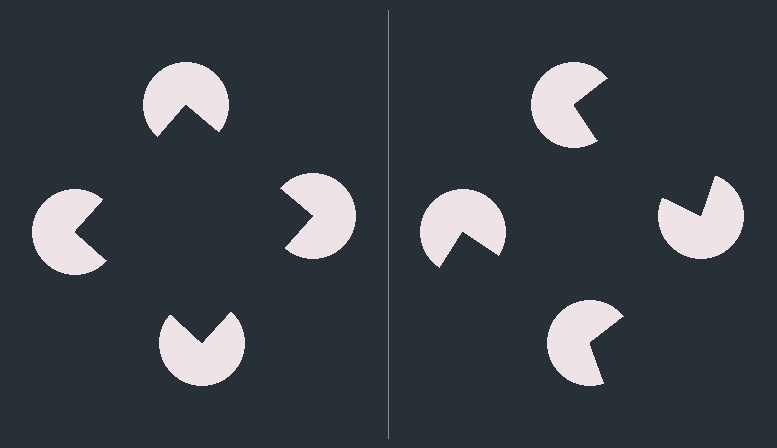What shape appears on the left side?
An illusory square.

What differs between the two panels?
The pac-man discs are positioned identically on both sides; only the wedge orientations differ. On the left they align to a square; on the right they are misaligned.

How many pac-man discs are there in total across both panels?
8 — 4 on each side.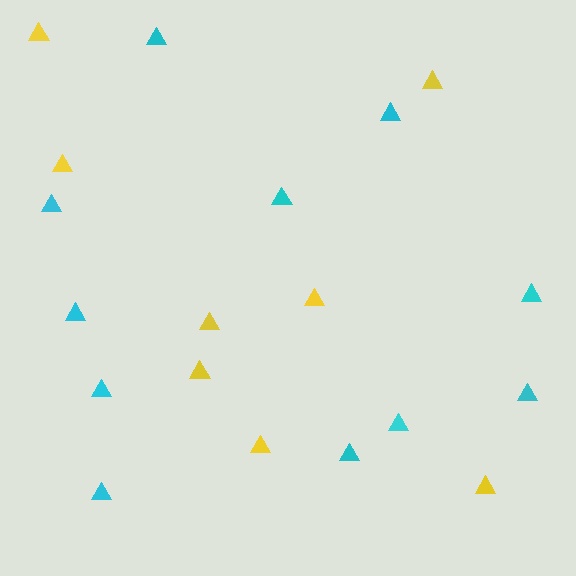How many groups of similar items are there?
There are 2 groups: one group of cyan triangles (11) and one group of yellow triangles (8).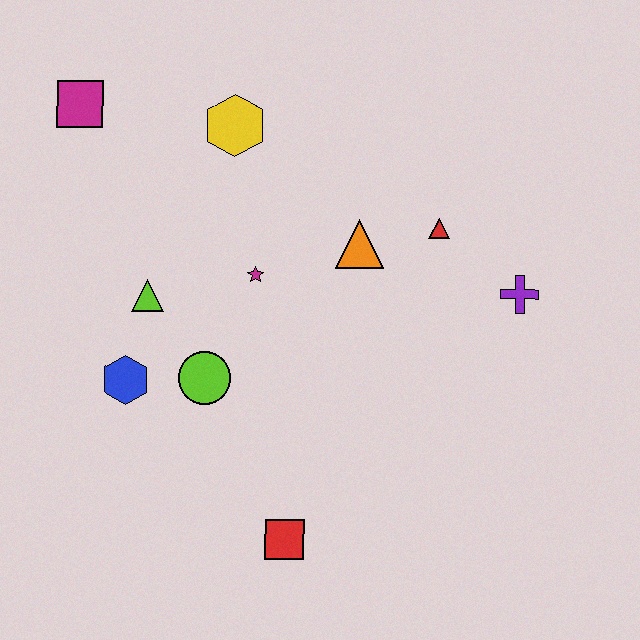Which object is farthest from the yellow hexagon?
The red square is farthest from the yellow hexagon.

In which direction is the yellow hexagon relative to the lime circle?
The yellow hexagon is above the lime circle.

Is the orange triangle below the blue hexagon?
No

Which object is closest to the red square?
The lime circle is closest to the red square.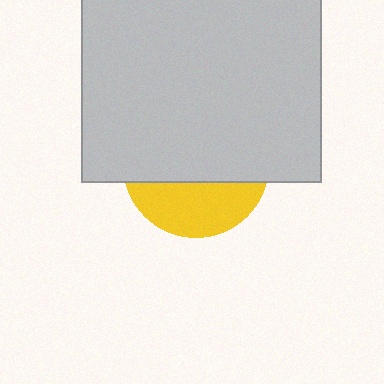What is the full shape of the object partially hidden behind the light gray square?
The partially hidden object is a yellow circle.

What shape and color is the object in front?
The object in front is a light gray square.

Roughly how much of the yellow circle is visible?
A small part of it is visible (roughly 34%).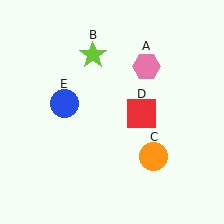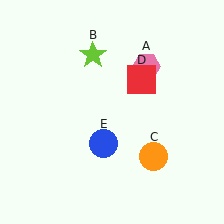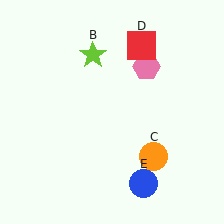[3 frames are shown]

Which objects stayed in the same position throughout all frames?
Pink hexagon (object A) and lime star (object B) and orange circle (object C) remained stationary.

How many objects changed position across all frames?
2 objects changed position: red square (object D), blue circle (object E).